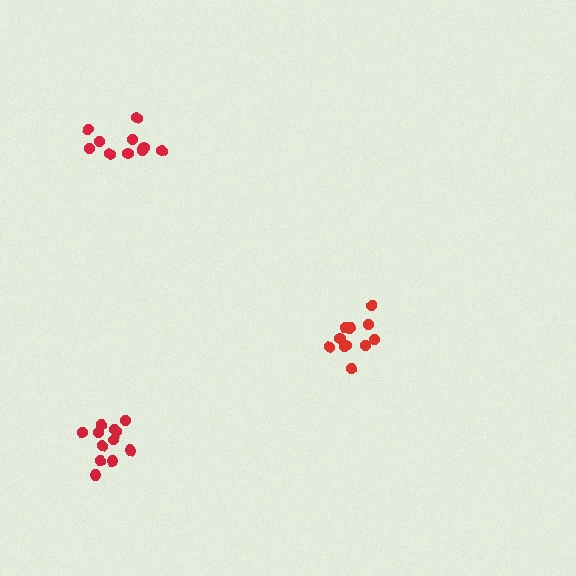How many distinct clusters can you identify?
There are 3 distinct clusters.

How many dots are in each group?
Group 1: 12 dots, Group 2: 11 dots, Group 3: 11 dots (34 total).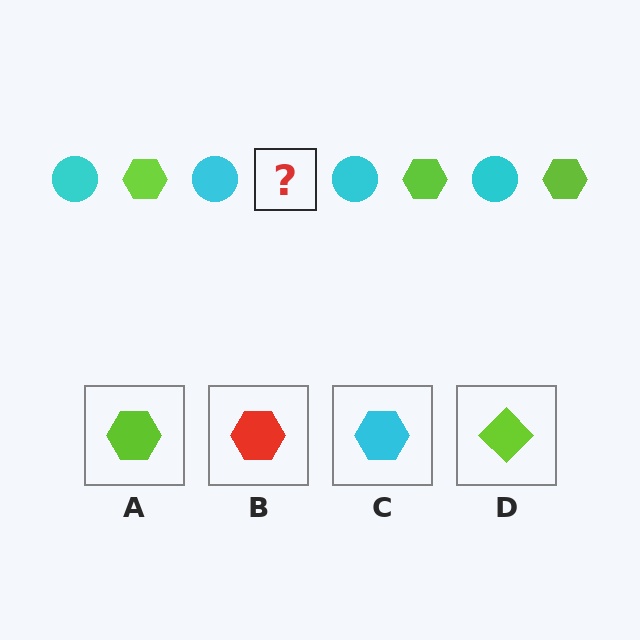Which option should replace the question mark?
Option A.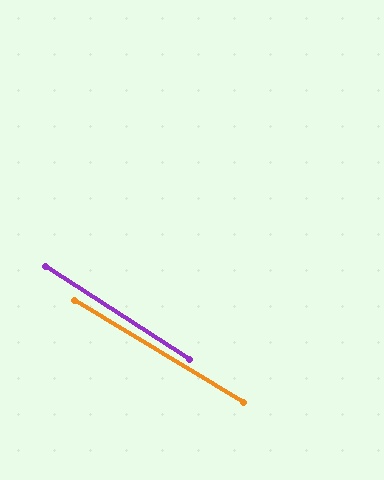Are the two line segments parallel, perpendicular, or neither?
Parallel — their directions differ by only 1.7°.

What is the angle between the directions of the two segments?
Approximately 2 degrees.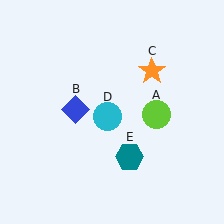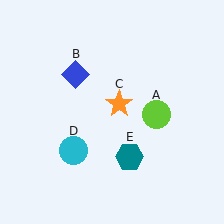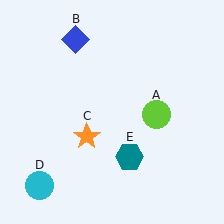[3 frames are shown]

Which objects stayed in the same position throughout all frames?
Lime circle (object A) and teal hexagon (object E) remained stationary.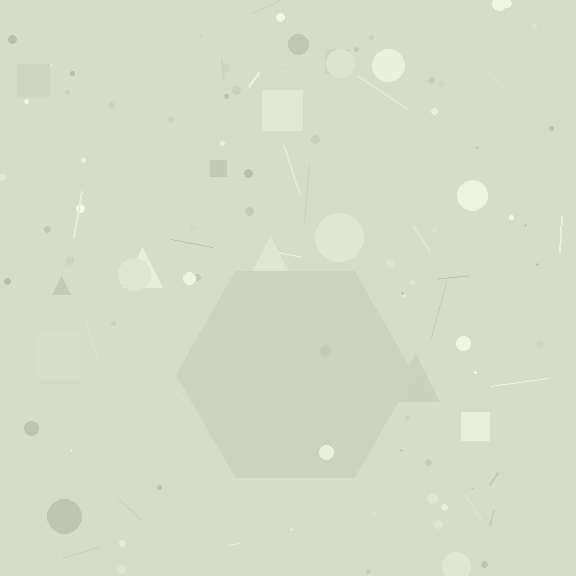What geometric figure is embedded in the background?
A hexagon is embedded in the background.